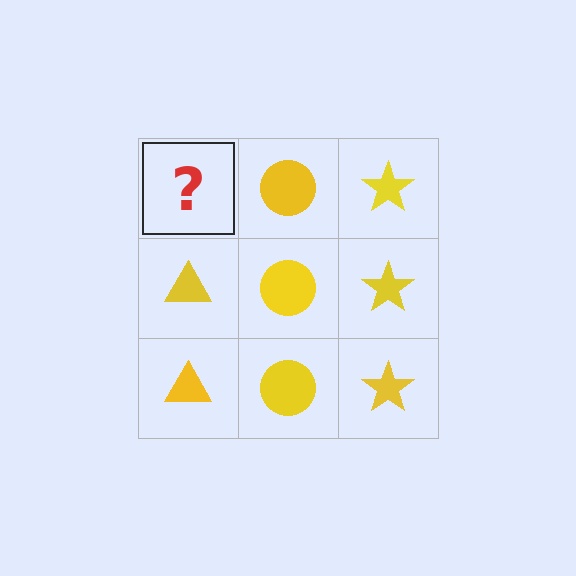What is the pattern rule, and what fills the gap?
The rule is that each column has a consistent shape. The gap should be filled with a yellow triangle.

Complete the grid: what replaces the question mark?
The question mark should be replaced with a yellow triangle.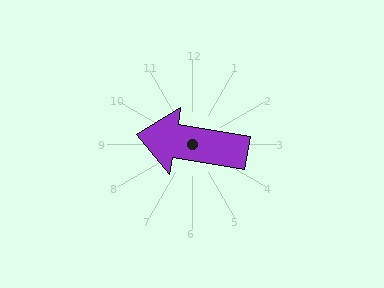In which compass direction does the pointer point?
West.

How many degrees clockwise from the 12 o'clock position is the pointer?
Approximately 279 degrees.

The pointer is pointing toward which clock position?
Roughly 9 o'clock.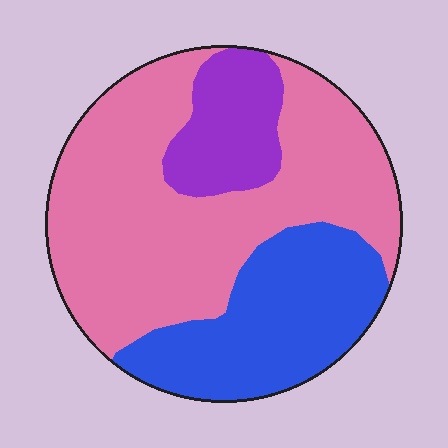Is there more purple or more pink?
Pink.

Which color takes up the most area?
Pink, at roughly 60%.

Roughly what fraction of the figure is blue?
Blue takes up between a quarter and a half of the figure.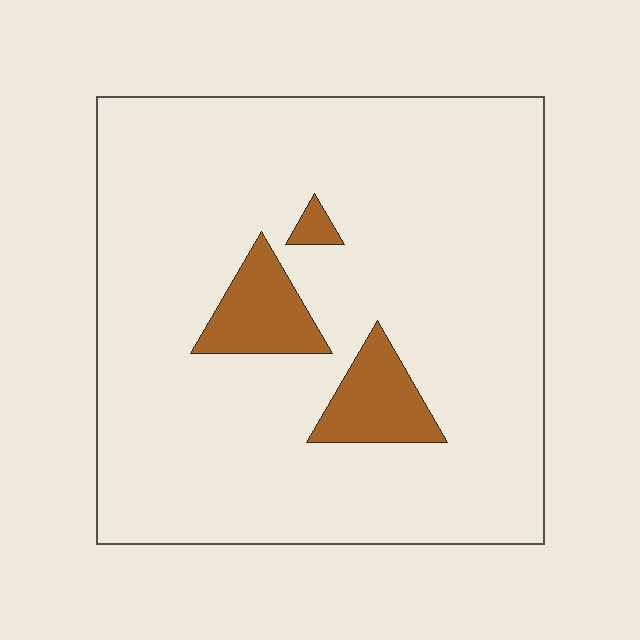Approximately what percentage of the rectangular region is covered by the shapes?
Approximately 10%.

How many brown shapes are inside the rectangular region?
3.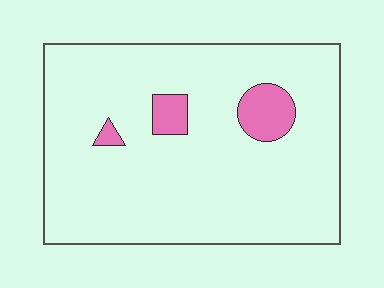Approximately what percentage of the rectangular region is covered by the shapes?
Approximately 10%.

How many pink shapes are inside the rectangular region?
3.